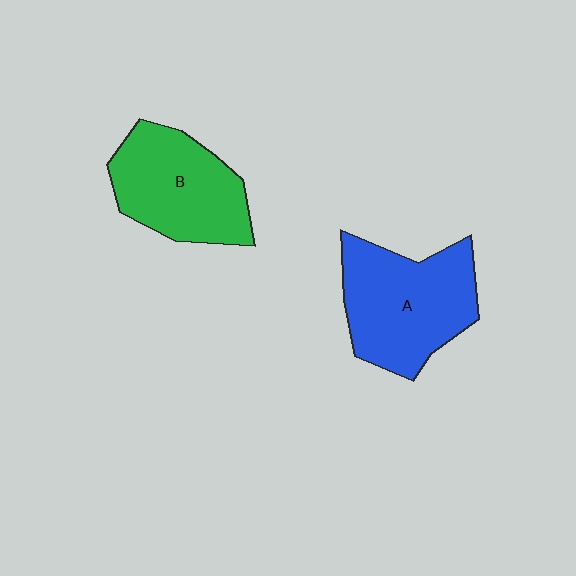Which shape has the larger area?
Shape A (blue).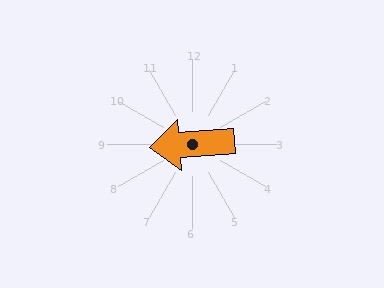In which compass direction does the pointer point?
West.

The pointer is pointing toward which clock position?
Roughly 9 o'clock.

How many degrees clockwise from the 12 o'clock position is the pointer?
Approximately 266 degrees.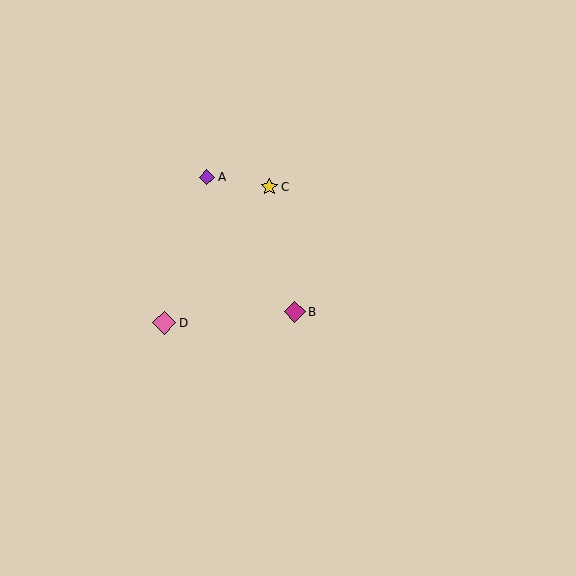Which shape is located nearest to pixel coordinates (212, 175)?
The purple diamond (labeled A) at (207, 177) is nearest to that location.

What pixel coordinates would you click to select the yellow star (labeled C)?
Click at (269, 187) to select the yellow star C.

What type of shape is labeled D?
Shape D is a pink diamond.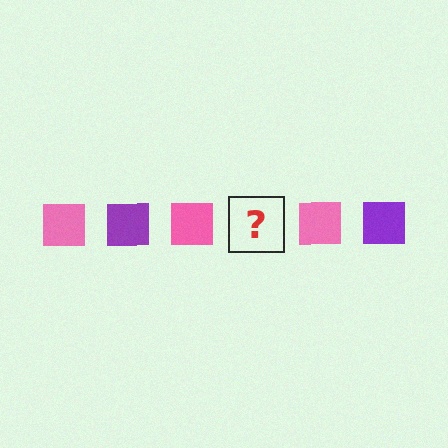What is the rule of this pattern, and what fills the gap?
The rule is that the pattern cycles through pink, purple squares. The gap should be filled with a purple square.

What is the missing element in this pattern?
The missing element is a purple square.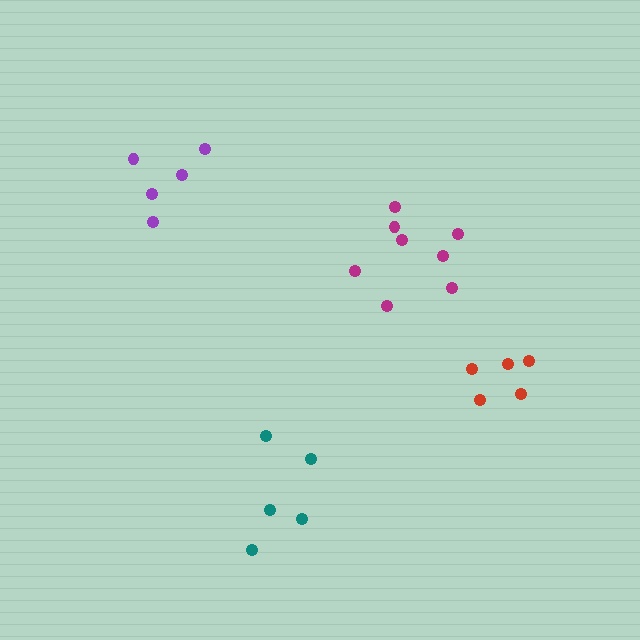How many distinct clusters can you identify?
There are 4 distinct clusters.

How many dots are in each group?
Group 1: 5 dots, Group 2: 5 dots, Group 3: 8 dots, Group 4: 5 dots (23 total).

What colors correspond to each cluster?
The clusters are colored: red, purple, magenta, teal.